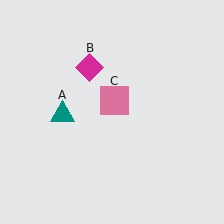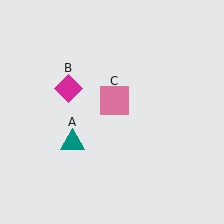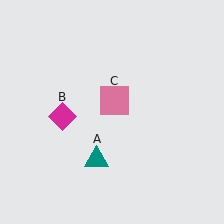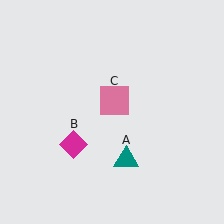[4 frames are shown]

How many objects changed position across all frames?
2 objects changed position: teal triangle (object A), magenta diamond (object B).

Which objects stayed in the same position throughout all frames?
Pink square (object C) remained stationary.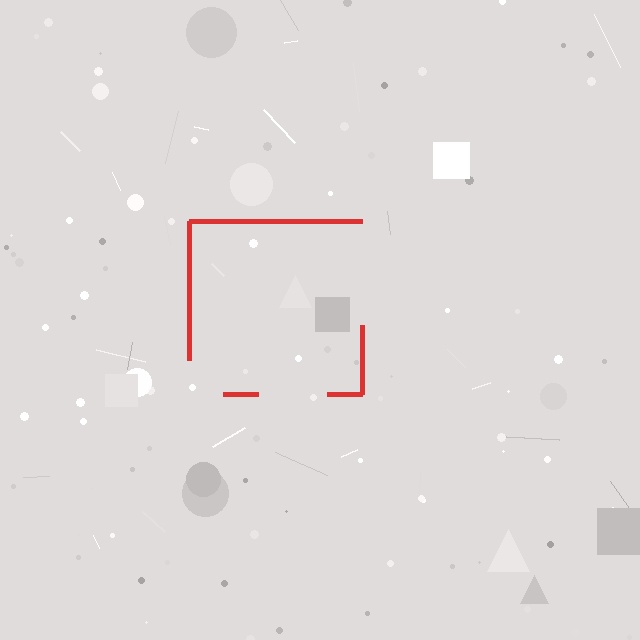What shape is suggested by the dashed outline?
The dashed outline suggests a square.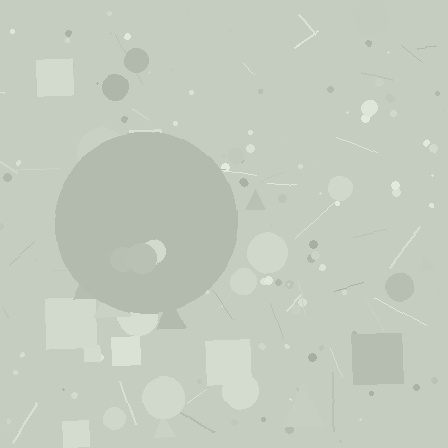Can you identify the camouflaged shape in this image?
The camouflaged shape is a circle.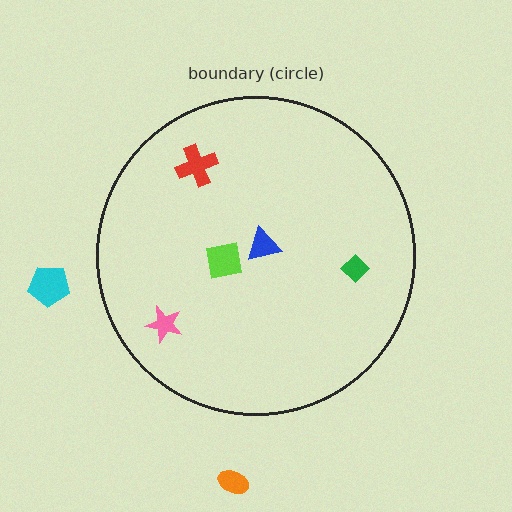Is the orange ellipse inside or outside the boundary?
Outside.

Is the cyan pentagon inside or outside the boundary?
Outside.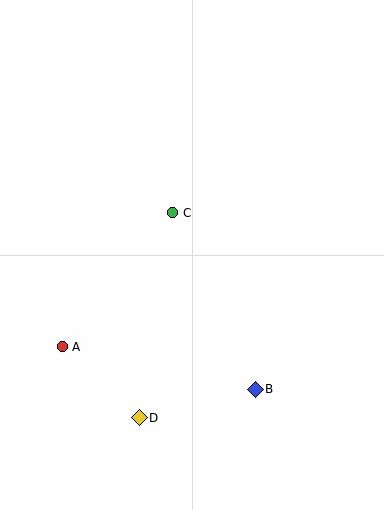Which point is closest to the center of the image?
Point C at (173, 213) is closest to the center.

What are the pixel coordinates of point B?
Point B is at (255, 389).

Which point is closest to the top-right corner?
Point C is closest to the top-right corner.